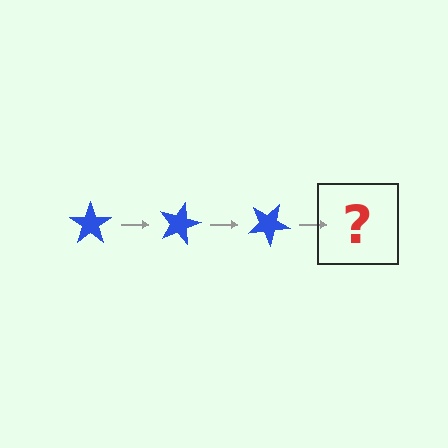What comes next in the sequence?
The next element should be a blue star rotated 45 degrees.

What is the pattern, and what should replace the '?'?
The pattern is that the star rotates 15 degrees each step. The '?' should be a blue star rotated 45 degrees.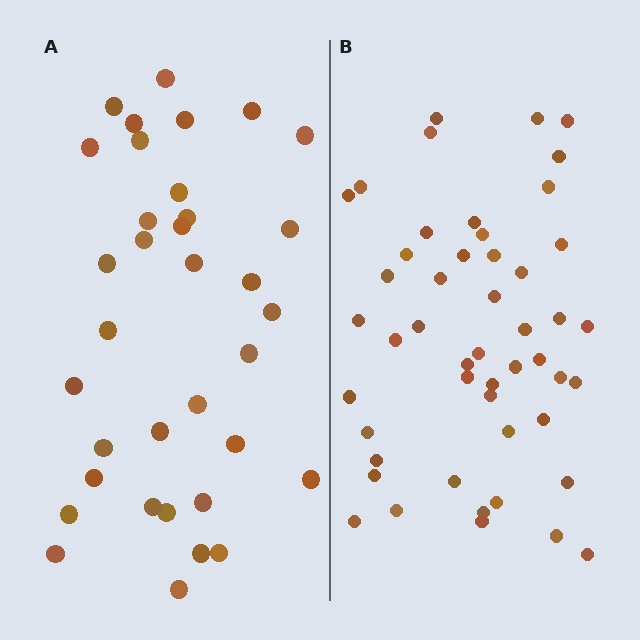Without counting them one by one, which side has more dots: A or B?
Region B (the right region) has more dots.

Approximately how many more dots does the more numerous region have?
Region B has approximately 15 more dots than region A.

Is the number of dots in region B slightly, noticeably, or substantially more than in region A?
Region B has noticeably more, but not dramatically so. The ratio is roughly 1.4 to 1.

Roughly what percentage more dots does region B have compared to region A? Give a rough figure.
About 40% more.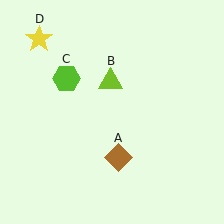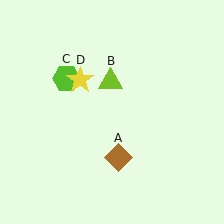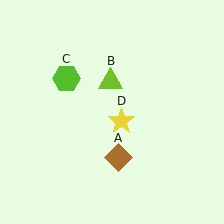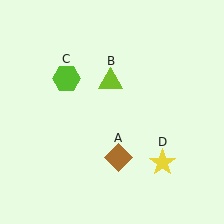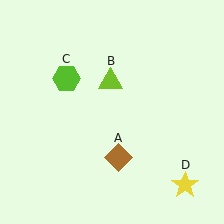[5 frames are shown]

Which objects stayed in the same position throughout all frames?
Brown diamond (object A) and lime triangle (object B) and lime hexagon (object C) remained stationary.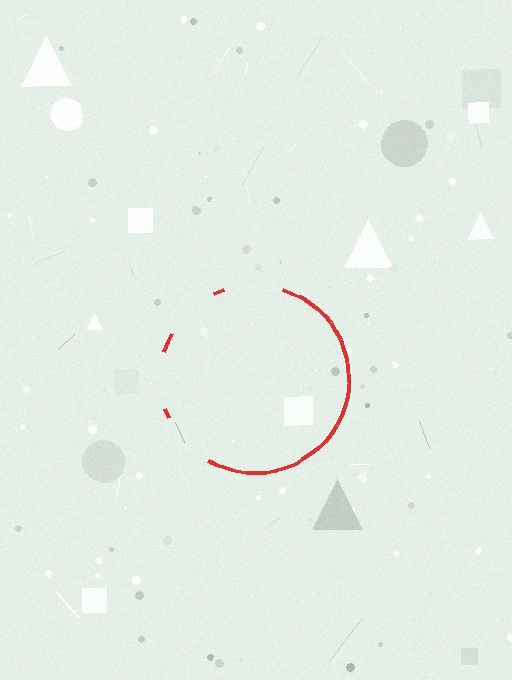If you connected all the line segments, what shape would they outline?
They would outline a circle.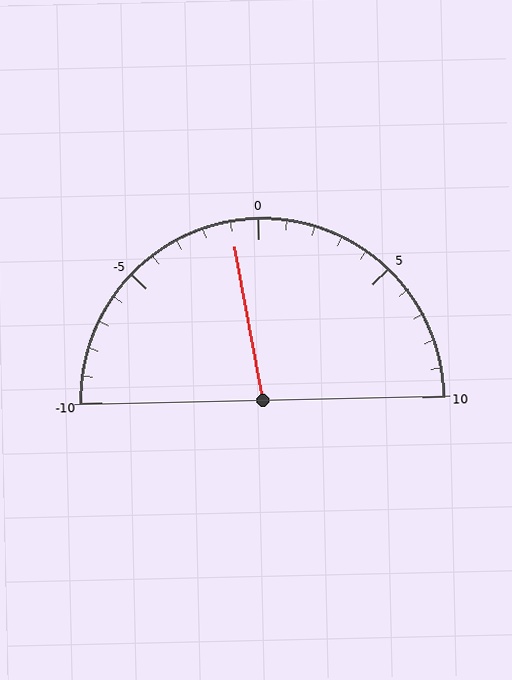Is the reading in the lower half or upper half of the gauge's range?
The reading is in the lower half of the range (-10 to 10).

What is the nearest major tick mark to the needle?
The nearest major tick mark is 0.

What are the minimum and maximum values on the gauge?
The gauge ranges from -10 to 10.